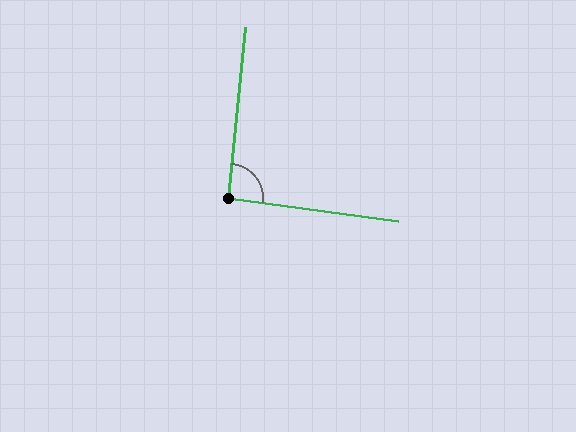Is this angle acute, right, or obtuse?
It is approximately a right angle.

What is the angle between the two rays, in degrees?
Approximately 92 degrees.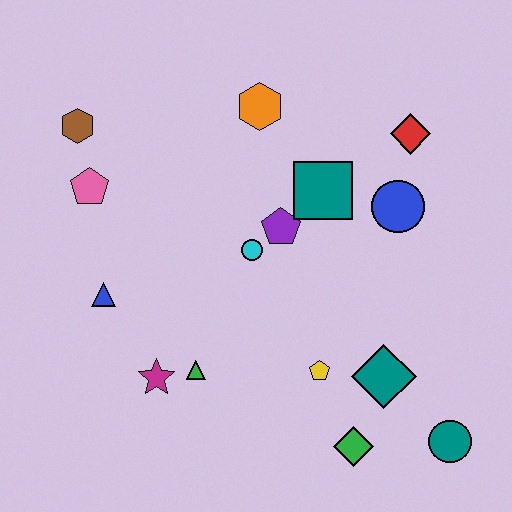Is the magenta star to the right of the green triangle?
No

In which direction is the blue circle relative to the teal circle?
The blue circle is above the teal circle.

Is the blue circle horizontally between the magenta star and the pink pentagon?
No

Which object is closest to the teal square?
The purple pentagon is closest to the teal square.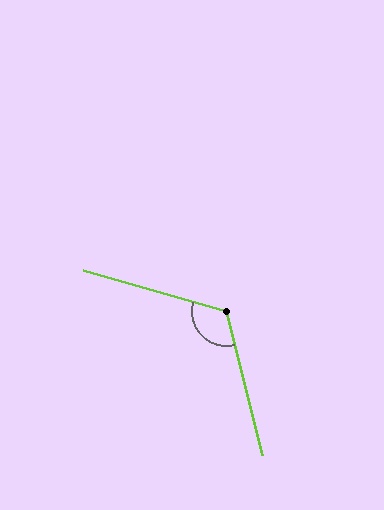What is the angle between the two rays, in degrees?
Approximately 120 degrees.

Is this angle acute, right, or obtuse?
It is obtuse.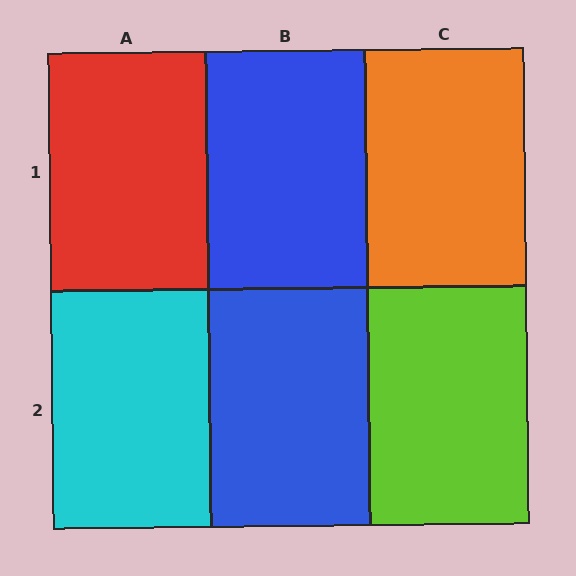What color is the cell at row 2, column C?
Lime.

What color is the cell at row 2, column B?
Blue.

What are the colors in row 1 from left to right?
Red, blue, orange.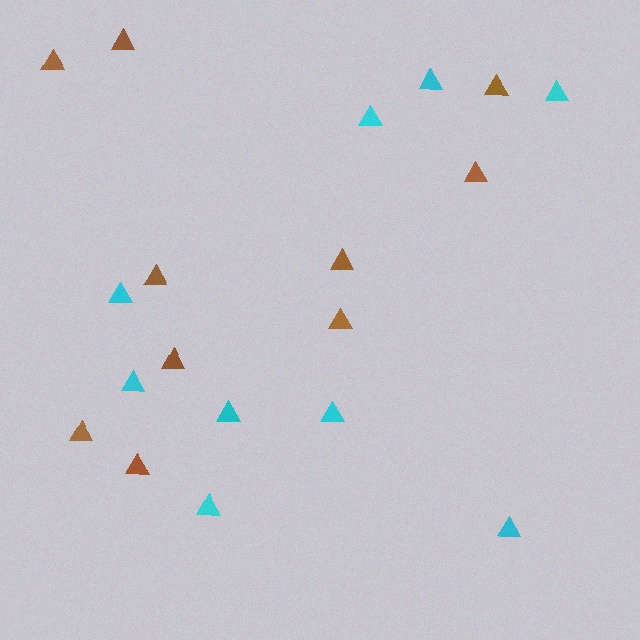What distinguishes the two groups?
There are 2 groups: one group of brown triangles (10) and one group of cyan triangles (9).